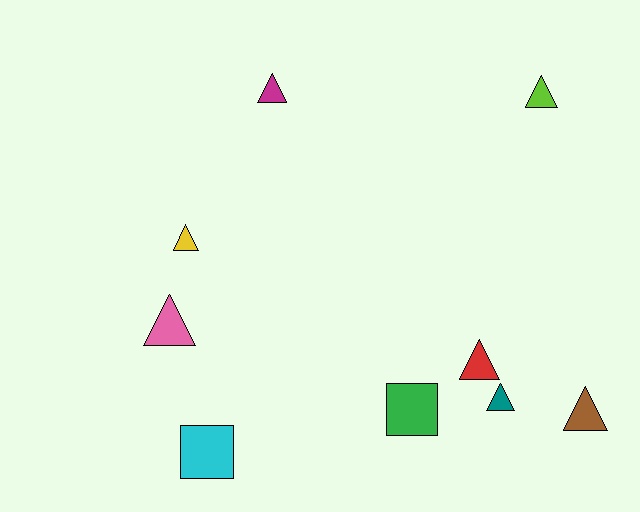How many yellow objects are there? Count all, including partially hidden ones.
There is 1 yellow object.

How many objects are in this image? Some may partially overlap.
There are 9 objects.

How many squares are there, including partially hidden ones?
There are 2 squares.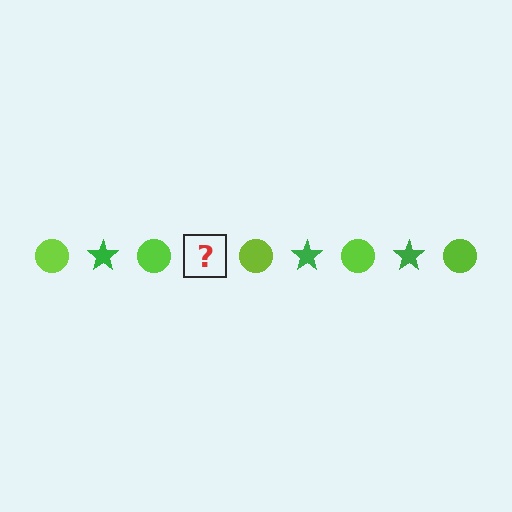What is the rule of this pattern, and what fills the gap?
The rule is that the pattern alternates between lime circle and green star. The gap should be filled with a green star.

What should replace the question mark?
The question mark should be replaced with a green star.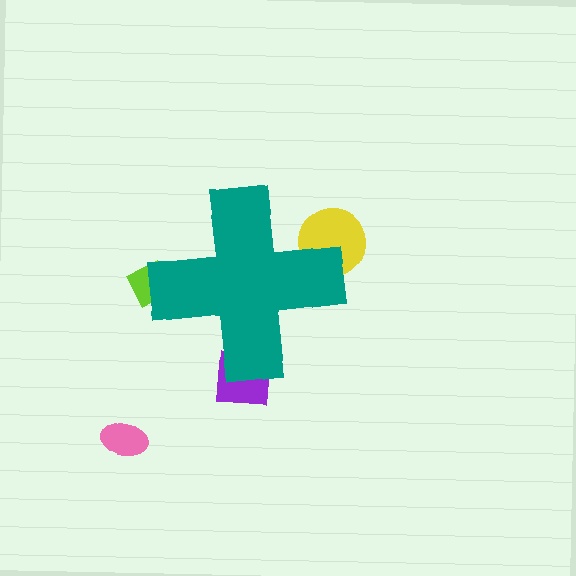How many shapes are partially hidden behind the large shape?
3 shapes are partially hidden.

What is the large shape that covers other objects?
A teal cross.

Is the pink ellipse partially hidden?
No, the pink ellipse is fully visible.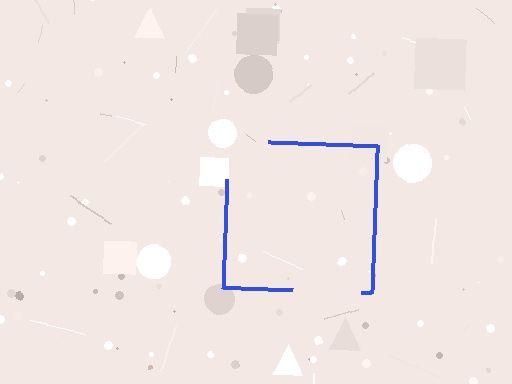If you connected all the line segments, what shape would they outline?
They would outline a square.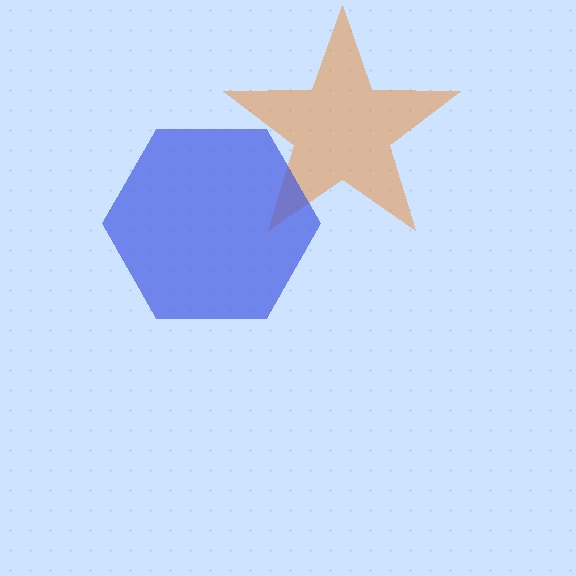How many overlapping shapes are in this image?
There are 2 overlapping shapes in the image.